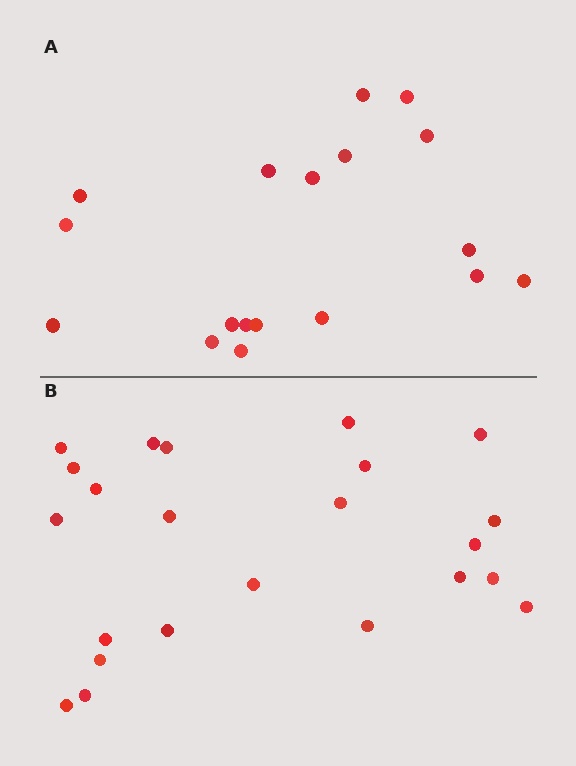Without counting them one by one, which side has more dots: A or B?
Region B (the bottom region) has more dots.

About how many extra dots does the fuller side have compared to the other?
Region B has about 5 more dots than region A.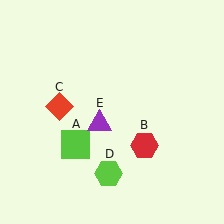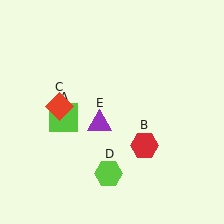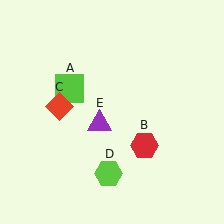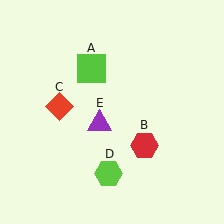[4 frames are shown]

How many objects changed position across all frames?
1 object changed position: lime square (object A).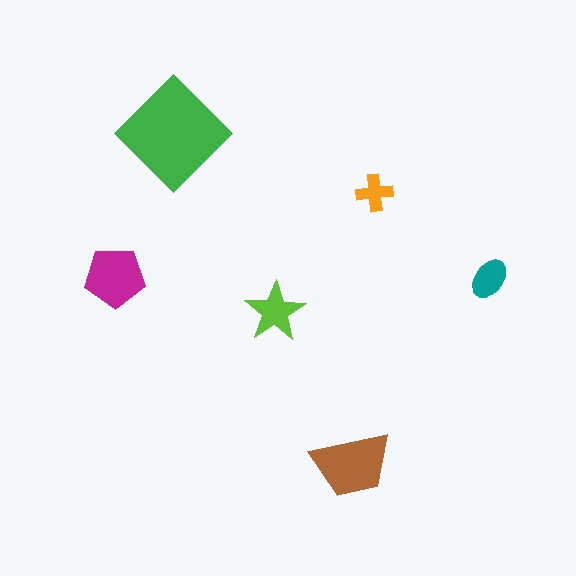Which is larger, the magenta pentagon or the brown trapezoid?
The brown trapezoid.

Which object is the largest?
The green diamond.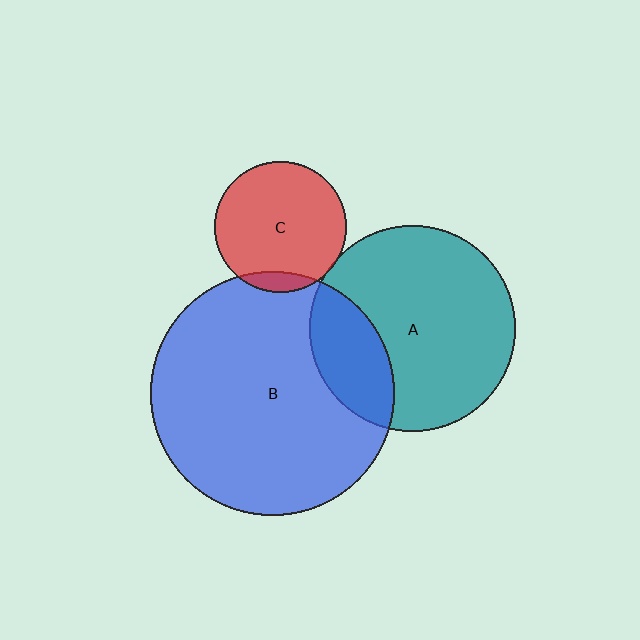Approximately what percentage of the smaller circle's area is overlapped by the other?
Approximately 5%.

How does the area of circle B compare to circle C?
Approximately 3.5 times.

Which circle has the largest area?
Circle B (blue).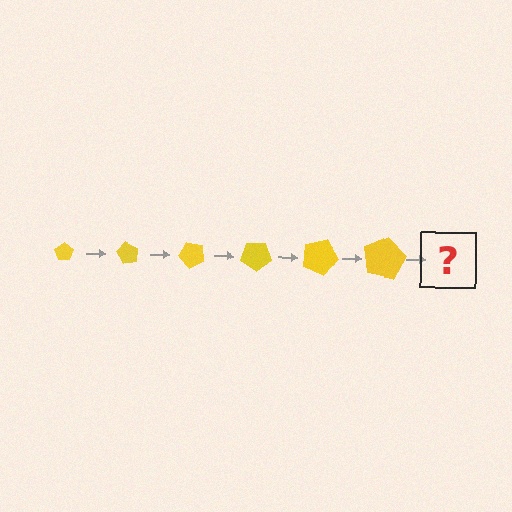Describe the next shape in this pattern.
It should be a pentagon, larger than the previous one and rotated 360 degrees from the start.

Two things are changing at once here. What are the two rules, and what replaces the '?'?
The two rules are that the pentagon grows larger each step and it rotates 60 degrees each step. The '?' should be a pentagon, larger than the previous one and rotated 360 degrees from the start.